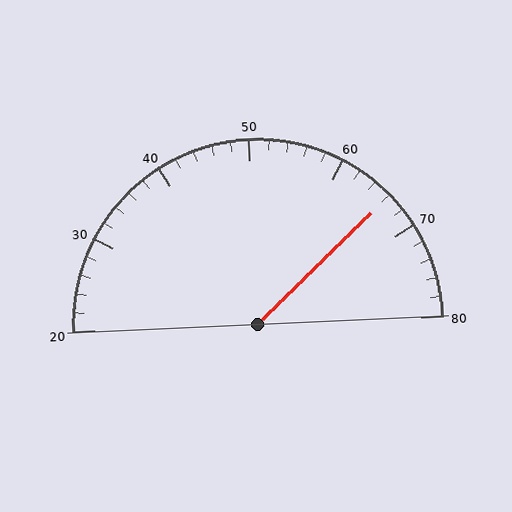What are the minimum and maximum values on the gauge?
The gauge ranges from 20 to 80.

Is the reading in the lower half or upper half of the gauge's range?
The reading is in the upper half of the range (20 to 80).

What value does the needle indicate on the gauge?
The needle indicates approximately 66.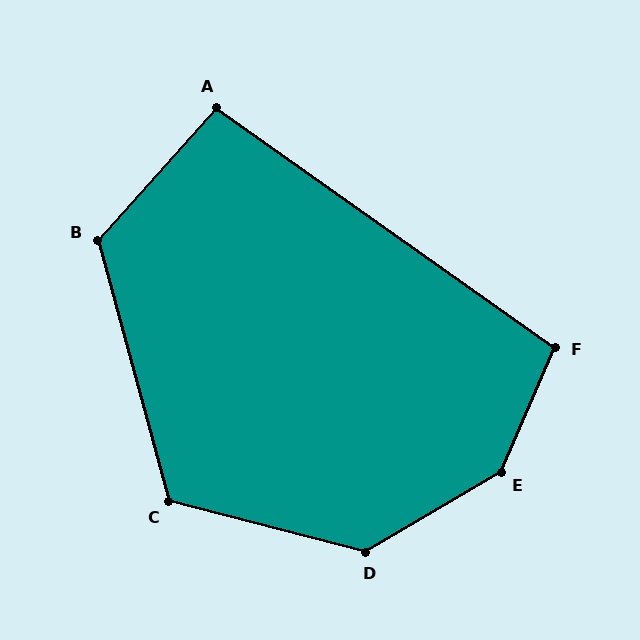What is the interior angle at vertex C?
Approximately 120 degrees (obtuse).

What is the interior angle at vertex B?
Approximately 123 degrees (obtuse).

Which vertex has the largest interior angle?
E, at approximately 144 degrees.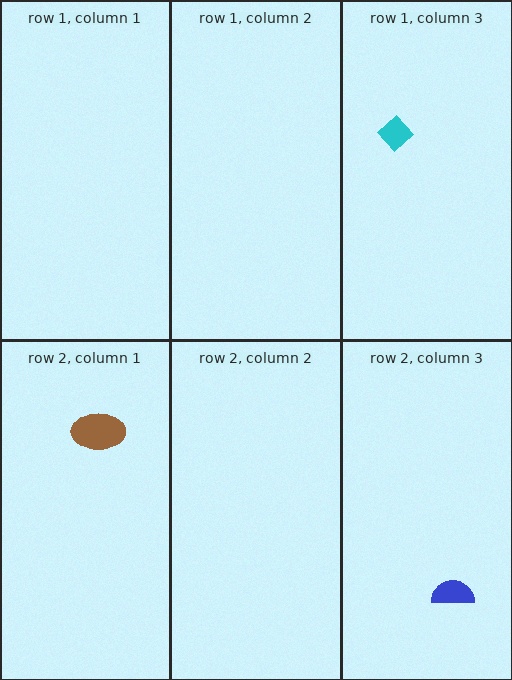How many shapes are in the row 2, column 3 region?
1.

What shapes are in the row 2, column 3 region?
The blue semicircle.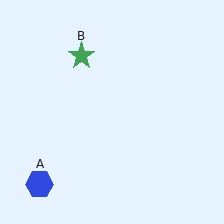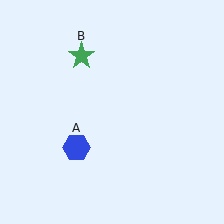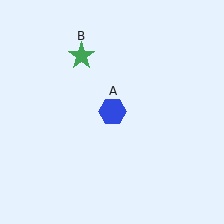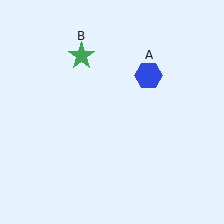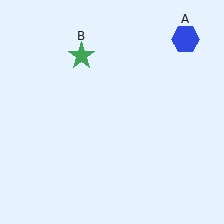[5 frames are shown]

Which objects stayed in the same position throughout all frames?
Green star (object B) remained stationary.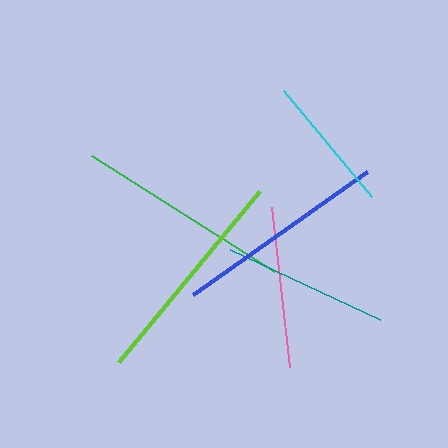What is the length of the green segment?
The green segment is approximately 216 pixels long.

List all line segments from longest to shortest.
From longest to shortest: lime, green, blue, teal, pink, cyan.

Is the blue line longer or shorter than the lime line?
The lime line is longer than the blue line.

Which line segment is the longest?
The lime line is the longest at approximately 222 pixels.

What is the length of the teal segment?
The teal segment is approximately 165 pixels long.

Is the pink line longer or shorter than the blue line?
The blue line is longer than the pink line.